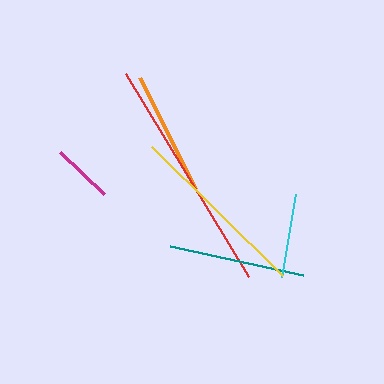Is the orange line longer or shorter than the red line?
The red line is longer than the orange line.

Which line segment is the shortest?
The magenta line is the shortest at approximately 61 pixels.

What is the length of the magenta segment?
The magenta segment is approximately 61 pixels long.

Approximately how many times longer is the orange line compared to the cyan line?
The orange line is approximately 1.5 times the length of the cyan line.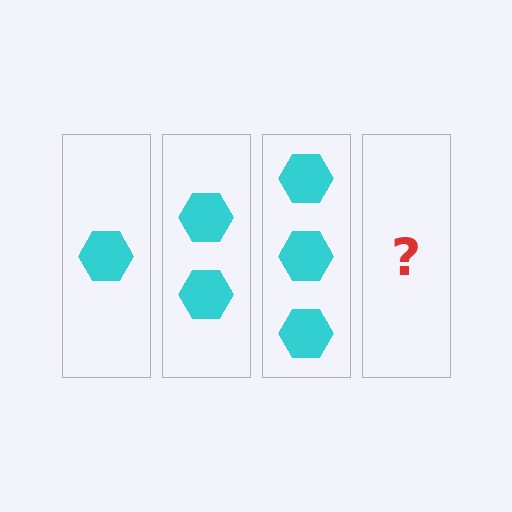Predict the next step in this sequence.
The next step is 4 hexagons.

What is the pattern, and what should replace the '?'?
The pattern is that each step adds one more hexagon. The '?' should be 4 hexagons.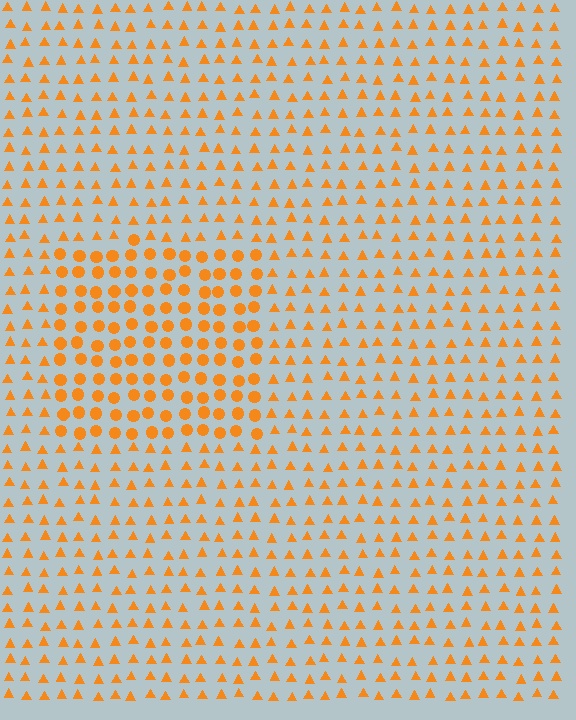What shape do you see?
I see a rectangle.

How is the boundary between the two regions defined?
The boundary is defined by a change in element shape: circles inside vs. triangles outside. All elements share the same color and spacing.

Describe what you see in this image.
The image is filled with small orange elements arranged in a uniform grid. A rectangle-shaped region contains circles, while the surrounding area contains triangles. The boundary is defined purely by the change in element shape.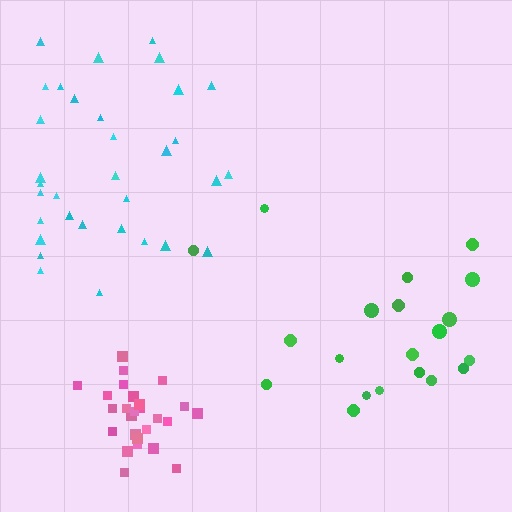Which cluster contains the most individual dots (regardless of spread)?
Cyan (34).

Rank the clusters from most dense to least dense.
pink, cyan, green.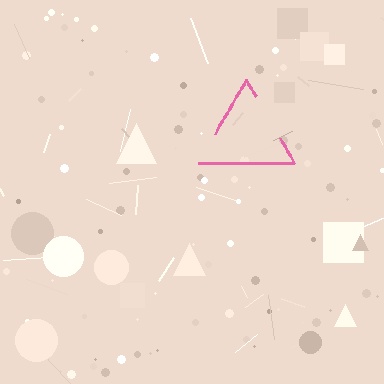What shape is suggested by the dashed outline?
The dashed outline suggests a triangle.